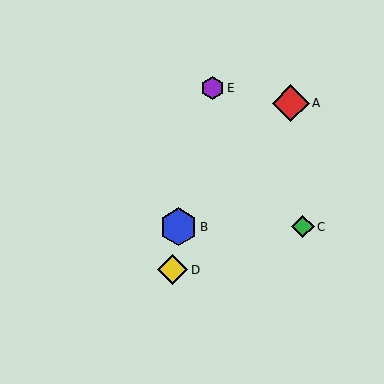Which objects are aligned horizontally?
Objects B, C are aligned horizontally.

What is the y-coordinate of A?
Object A is at y≈103.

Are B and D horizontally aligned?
No, B is at y≈227 and D is at y≈270.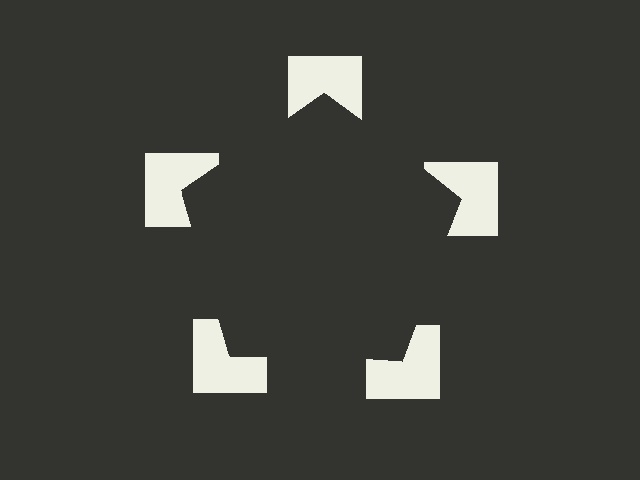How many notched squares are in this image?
There are 5 — one at each vertex of the illusory pentagon.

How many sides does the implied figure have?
5 sides.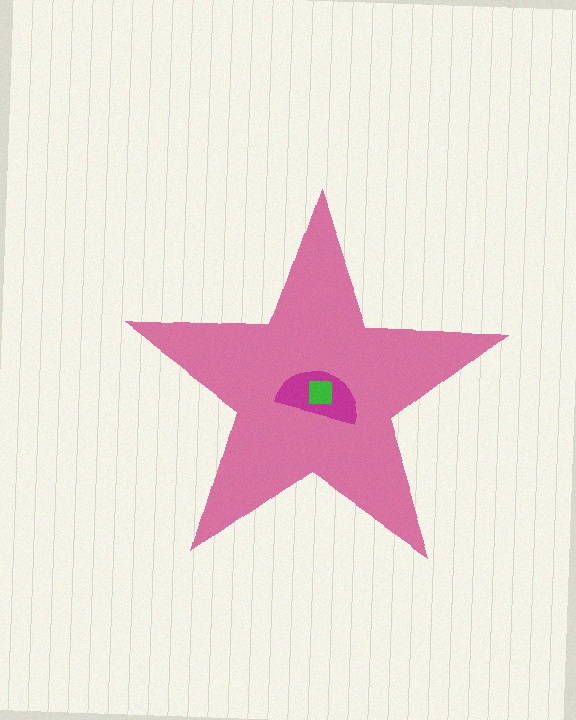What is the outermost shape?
The pink star.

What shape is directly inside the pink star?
The magenta semicircle.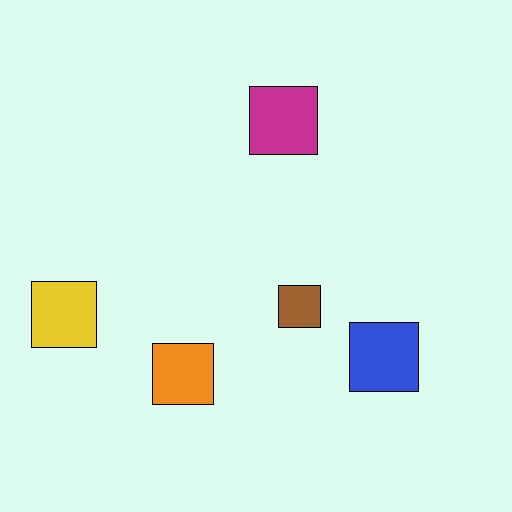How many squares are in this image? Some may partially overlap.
There are 5 squares.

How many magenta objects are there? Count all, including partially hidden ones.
There is 1 magenta object.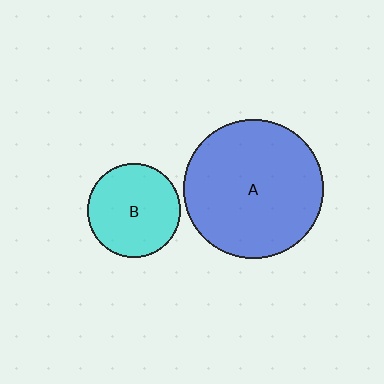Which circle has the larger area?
Circle A (blue).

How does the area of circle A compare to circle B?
Approximately 2.2 times.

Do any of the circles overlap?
No, none of the circles overlap.